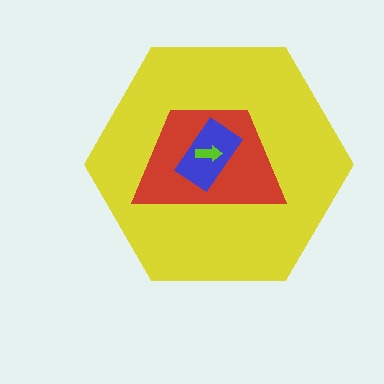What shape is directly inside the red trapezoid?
The blue rectangle.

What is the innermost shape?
The lime arrow.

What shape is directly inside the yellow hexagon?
The red trapezoid.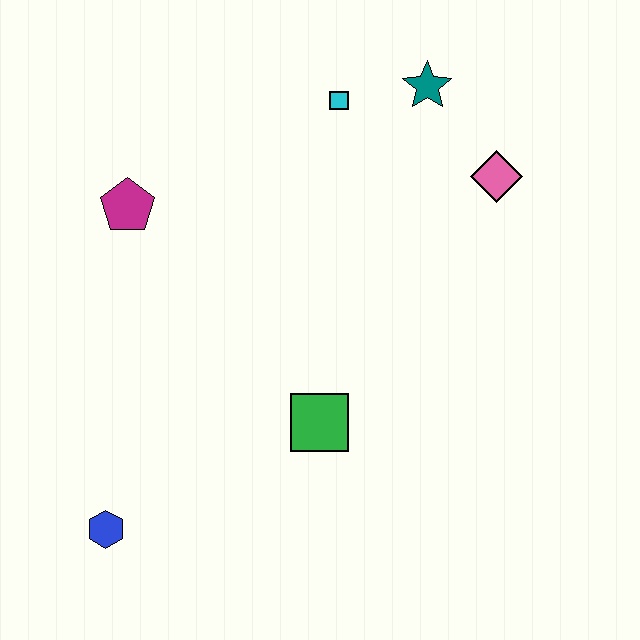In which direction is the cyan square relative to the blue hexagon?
The cyan square is above the blue hexagon.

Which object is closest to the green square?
The blue hexagon is closest to the green square.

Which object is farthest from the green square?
The teal star is farthest from the green square.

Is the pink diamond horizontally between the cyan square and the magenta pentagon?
No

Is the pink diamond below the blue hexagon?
No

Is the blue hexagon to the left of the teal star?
Yes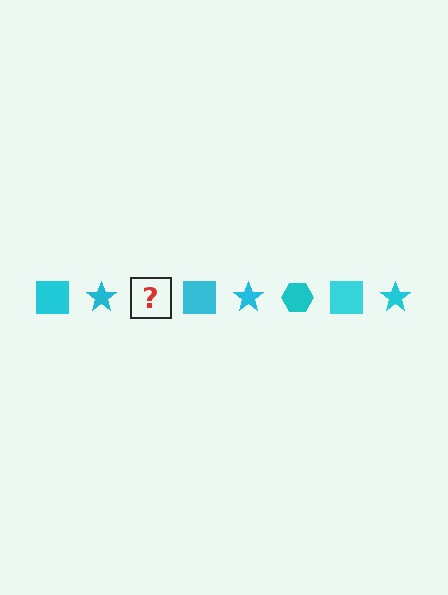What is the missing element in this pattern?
The missing element is a cyan hexagon.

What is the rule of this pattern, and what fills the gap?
The rule is that the pattern cycles through square, star, hexagon shapes in cyan. The gap should be filled with a cyan hexagon.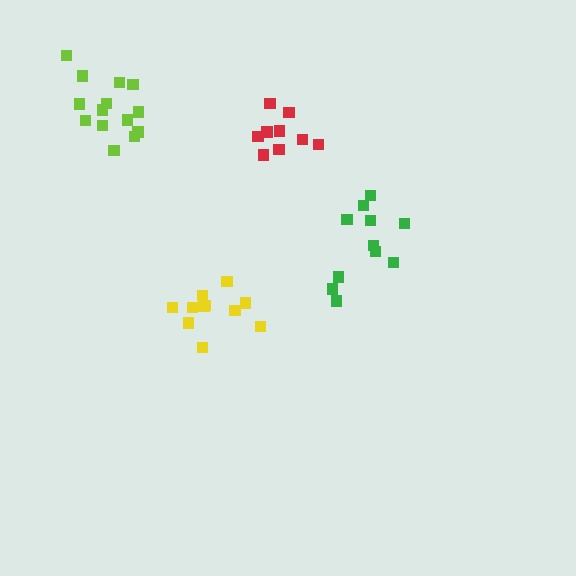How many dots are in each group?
Group 1: 11 dots, Group 2: 14 dots, Group 3: 11 dots, Group 4: 9 dots (45 total).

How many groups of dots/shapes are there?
There are 4 groups.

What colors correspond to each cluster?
The clusters are colored: green, lime, yellow, red.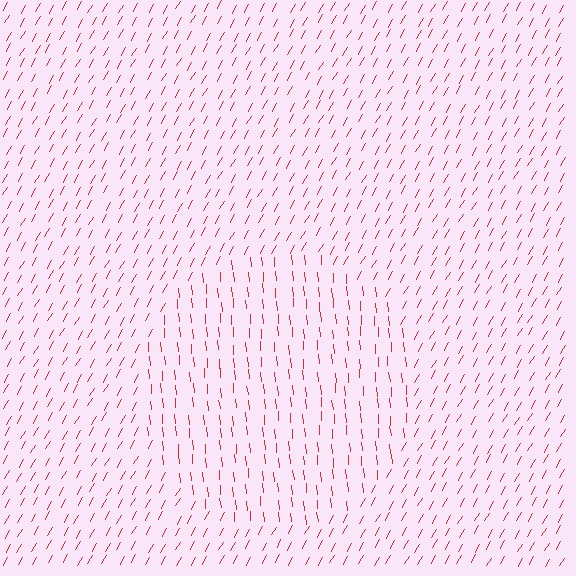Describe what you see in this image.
The image is filled with small red line segments. A circle region in the image has lines oriented differently from the surrounding lines, creating a visible texture boundary.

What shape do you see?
I see a circle.